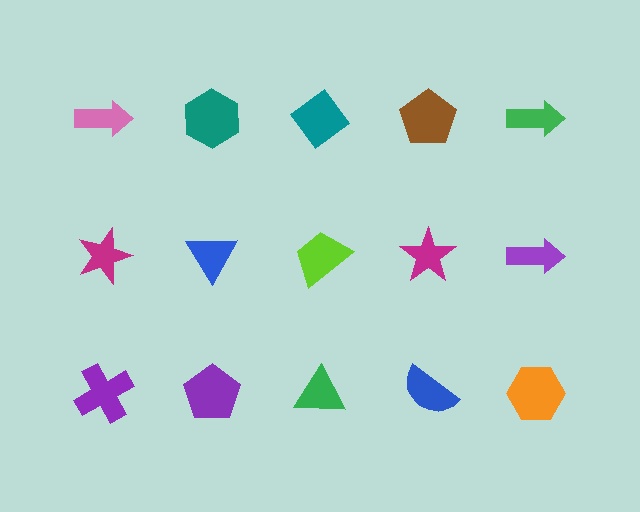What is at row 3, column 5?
An orange hexagon.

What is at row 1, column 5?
A green arrow.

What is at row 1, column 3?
A teal diamond.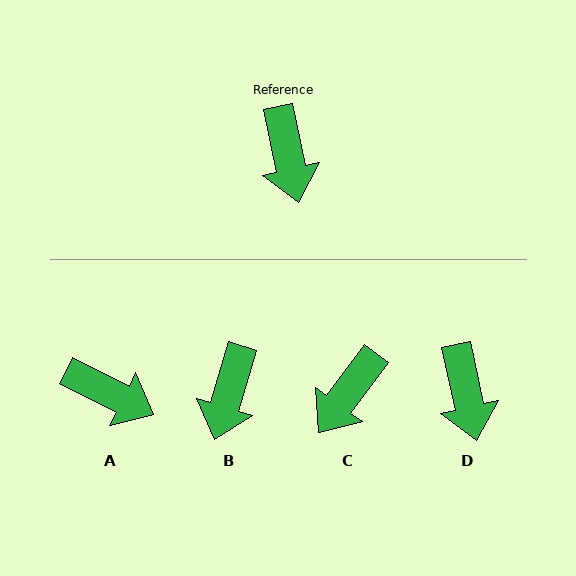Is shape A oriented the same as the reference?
No, it is off by about 51 degrees.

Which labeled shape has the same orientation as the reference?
D.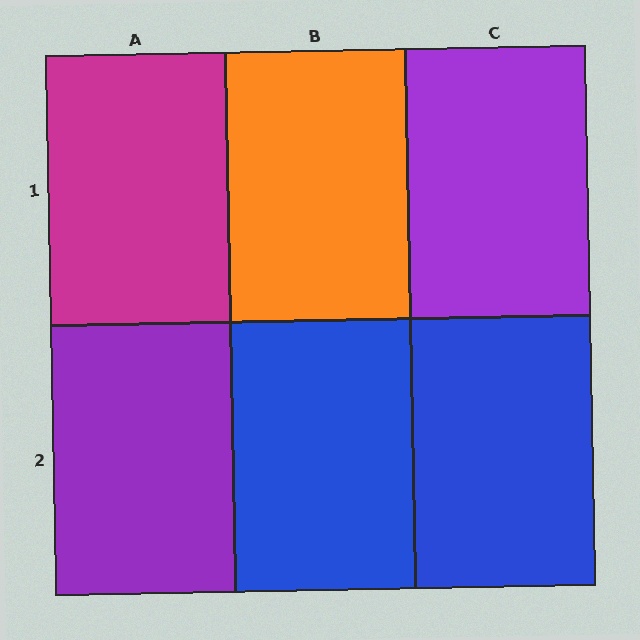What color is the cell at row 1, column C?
Purple.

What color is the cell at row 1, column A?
Magenta.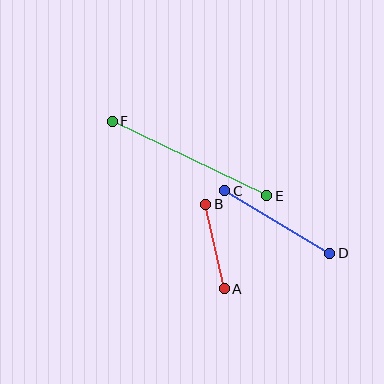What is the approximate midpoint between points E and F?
The midpoint is at approximately (190, 159) pixels.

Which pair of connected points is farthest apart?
Points E and F are farthest apart.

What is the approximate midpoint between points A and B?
The midpoint is at approximately (215, 247) pixels.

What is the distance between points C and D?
The distance is approximately 123 pixels.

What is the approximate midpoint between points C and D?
The midpoint is at approximately (277, 222) pixels.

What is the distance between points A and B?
The distance is approximately 87 pixels.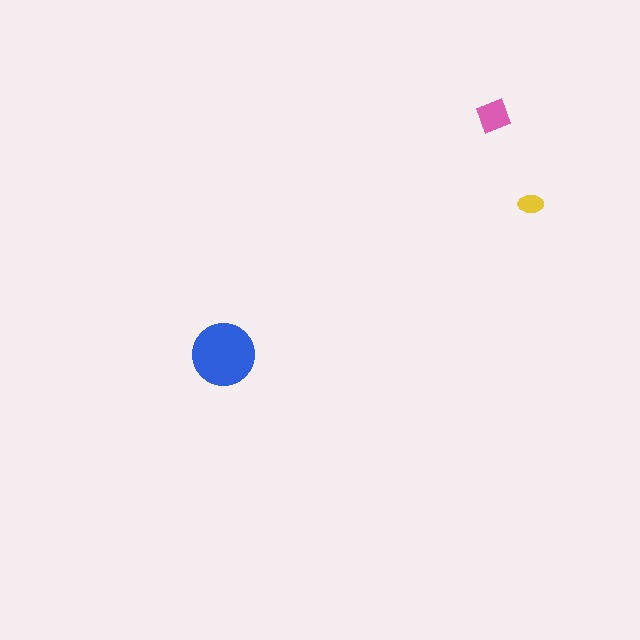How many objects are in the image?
There are 3 objects in the image.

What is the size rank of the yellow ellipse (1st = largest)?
3rd.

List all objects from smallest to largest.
The yellow ellipse, the pink diamond, the blue circle.